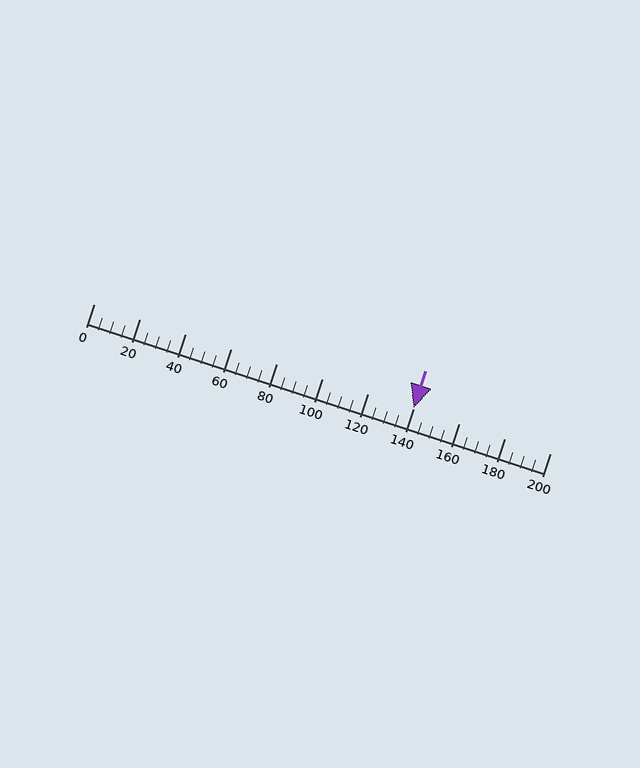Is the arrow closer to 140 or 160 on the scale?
The arrow is closer to 140.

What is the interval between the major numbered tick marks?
The major tick marks are spaced 20 units apart.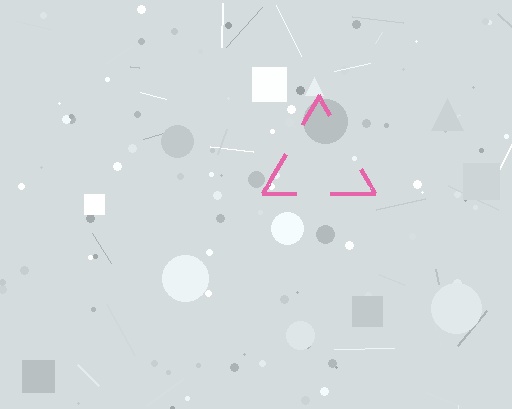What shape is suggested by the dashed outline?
The dashed outline suggests a triangle.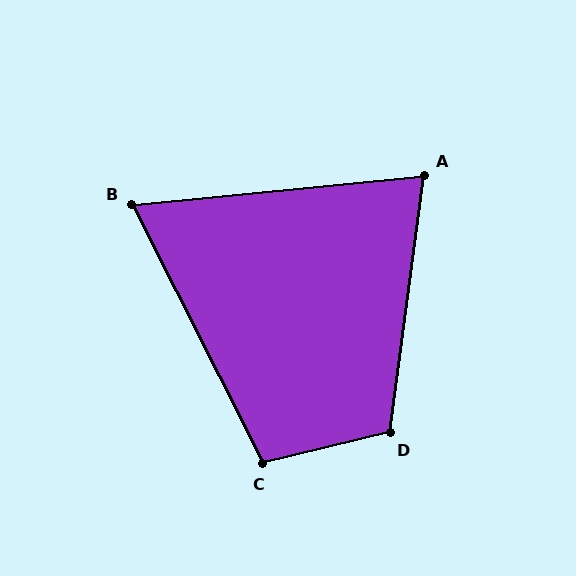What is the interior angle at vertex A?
Approximately 77 degrees (acute).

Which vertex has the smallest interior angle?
B, at approximately 69 degrees.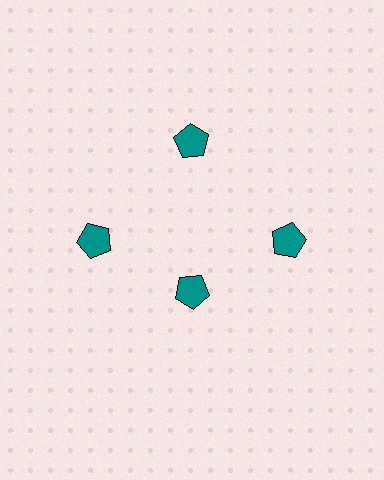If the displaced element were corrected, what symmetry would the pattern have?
It would have 4-fold rotational symmetry — the pattern would map onto itself every 90 degrees.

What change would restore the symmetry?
The symmetry would be restored by moving it outward, back onto the ring so that all 4 pentagons sit at equal angles and equal distance from the center.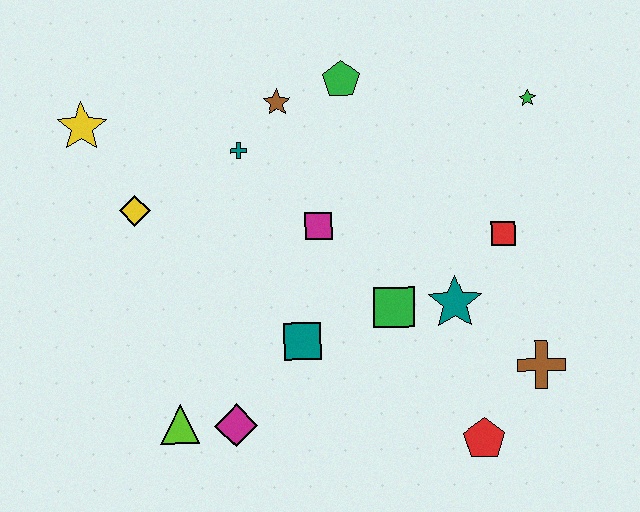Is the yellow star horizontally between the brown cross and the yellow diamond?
No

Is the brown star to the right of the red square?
No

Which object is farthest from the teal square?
The green star is farthest from the teal square.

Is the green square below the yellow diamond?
Yes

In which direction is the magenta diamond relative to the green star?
The magenta diamond is below the green star.